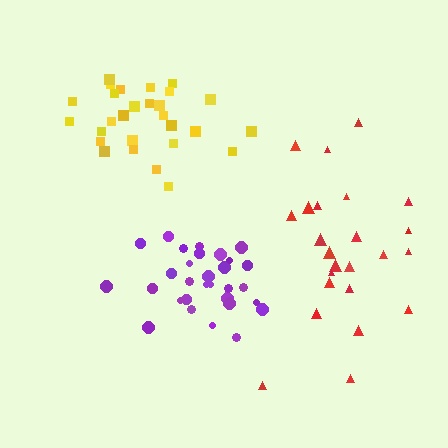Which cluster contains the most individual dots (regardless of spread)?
Purple (30).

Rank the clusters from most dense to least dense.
purple, yellow, red.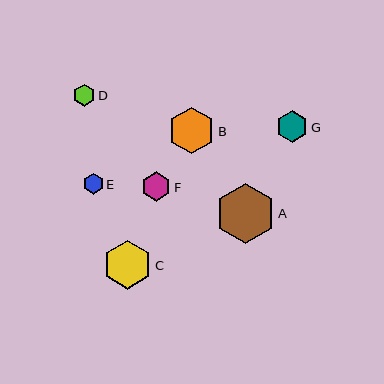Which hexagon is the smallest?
Hexagon E is the smallest with a size of approximately 21 pixels.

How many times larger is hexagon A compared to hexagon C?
Hexagon A is approximately 1.2 times the size of hexagon C.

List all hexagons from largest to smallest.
From largest to smallest: A, C, B, G, F, D, E.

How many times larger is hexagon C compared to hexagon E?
Hexagon C is approximately 2.4 times the size of hexagon E.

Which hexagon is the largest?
Hexagon A is the largest with a size of approximately 60 pixels.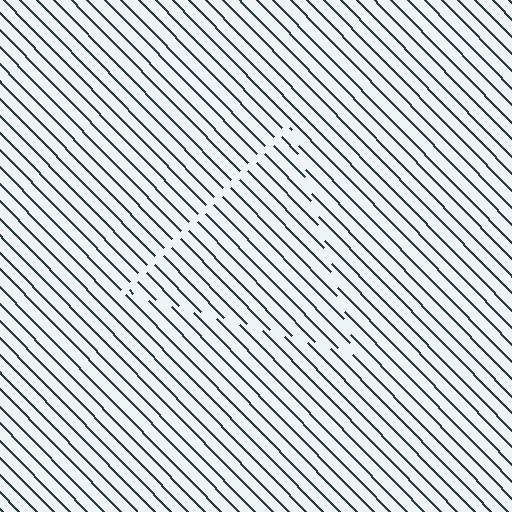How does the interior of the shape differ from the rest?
The interior of the shape contains the same grating, shifted by half a period — the contour is defined by the phase discontinuity where line-ends from the inner and outer gratings abut.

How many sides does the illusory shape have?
3 sides — the line-ends trace a triangle.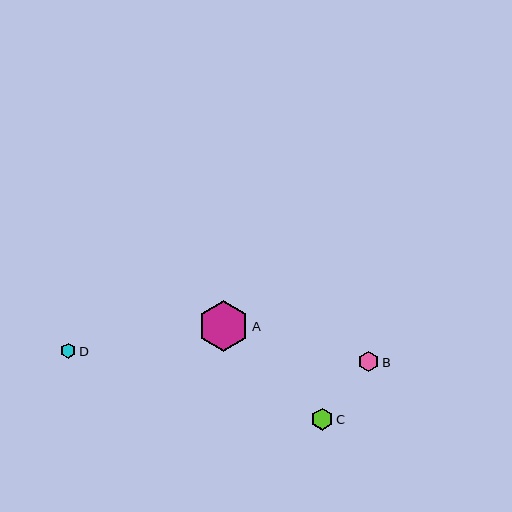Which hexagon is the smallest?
Hexagon D is the smallest with a size of approximately 15 pixels.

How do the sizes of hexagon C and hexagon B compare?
Hexagon C and hexagon B are approximately the same size.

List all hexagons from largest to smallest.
From largest to smallest: A, C, B, D.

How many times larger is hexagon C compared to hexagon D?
Hexagon C is approximately 1.4 times the size of hexagon D.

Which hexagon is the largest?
Hexagon A is the largest with a size of approximately 51 pixels.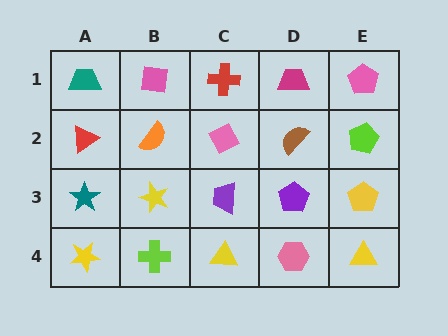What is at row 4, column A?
A yellow star.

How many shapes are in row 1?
5 shapes.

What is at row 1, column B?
A pink square.